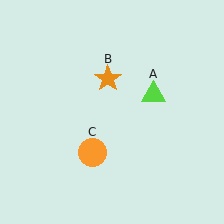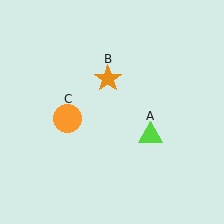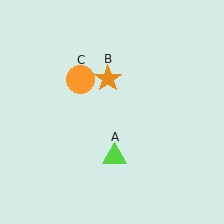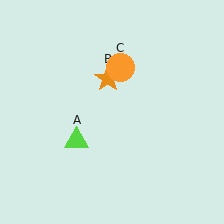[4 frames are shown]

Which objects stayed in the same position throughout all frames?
Orange star (object B) remained stationary.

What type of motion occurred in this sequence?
The lime triangle (object A), orange circle (object C) rotated clockwise around the center of the scene.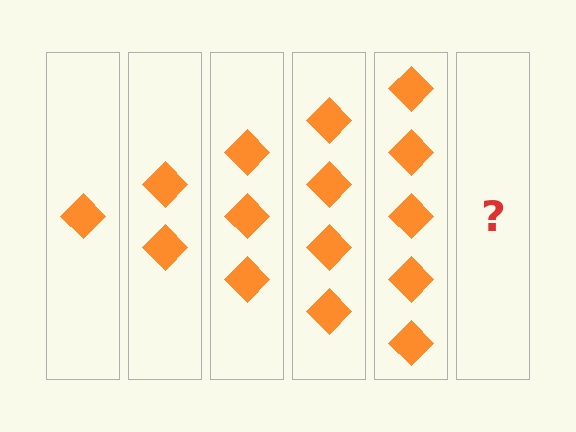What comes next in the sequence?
The next element should be 6 diamonds.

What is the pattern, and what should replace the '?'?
The pattern is that each step adds one more diamond. The '?' should be 6 diamonds.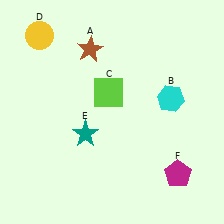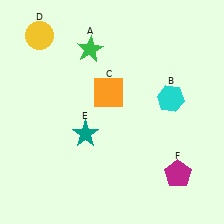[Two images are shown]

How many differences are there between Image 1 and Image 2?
There are 2 differences between the two images.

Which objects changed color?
A changed from brown to green. C changed from lime to orange.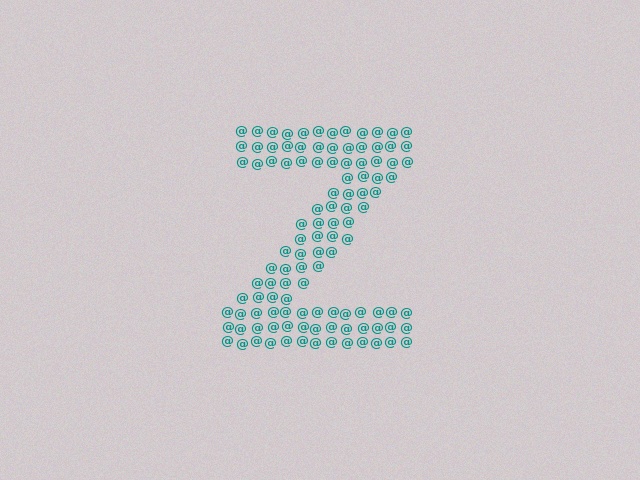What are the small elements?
The small elements are at signs.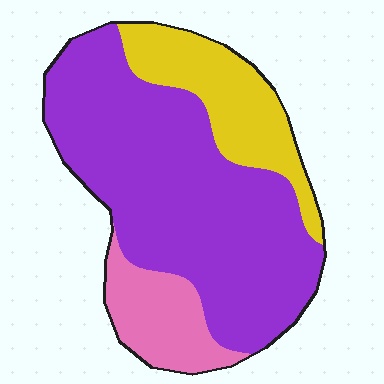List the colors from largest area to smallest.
From largest to smallest: purple, yellow, pink.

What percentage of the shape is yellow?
Yellow covers around 20% of the shape.